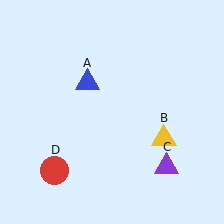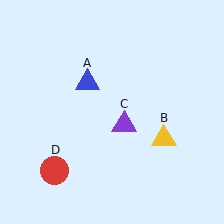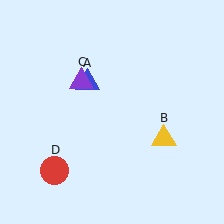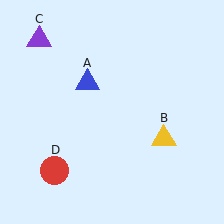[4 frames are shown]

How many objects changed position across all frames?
1 object changed position: purple triangle (object C).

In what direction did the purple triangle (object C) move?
The purple triangle (object C) moved up and to the left.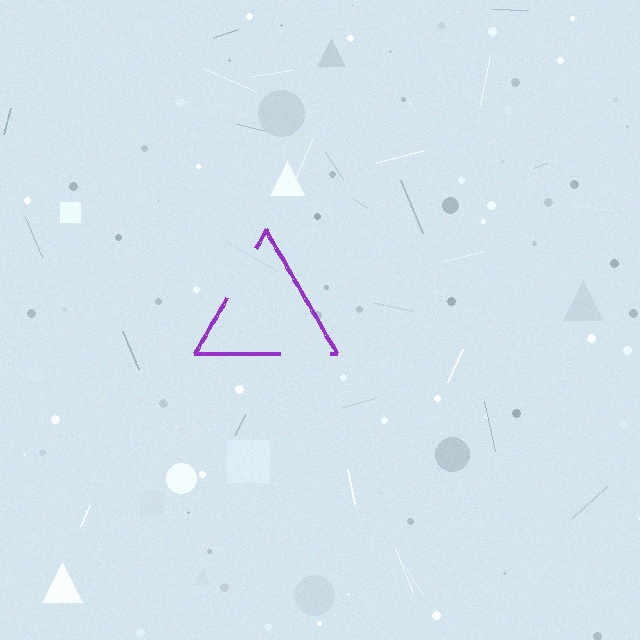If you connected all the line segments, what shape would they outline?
They would outline a triangle.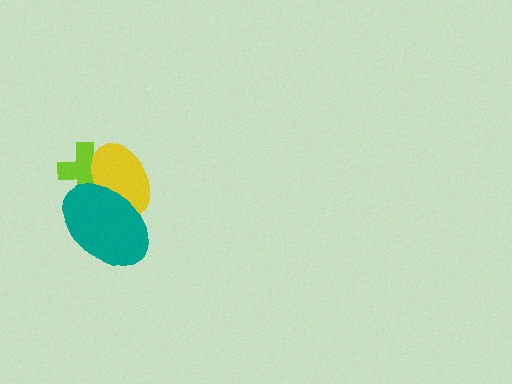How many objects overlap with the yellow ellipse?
2 objects overlap with the yellow ellipse.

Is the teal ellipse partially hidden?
No, no other shape covers it.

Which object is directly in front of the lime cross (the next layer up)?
The yellow ellipse is directly in front of the lime cross.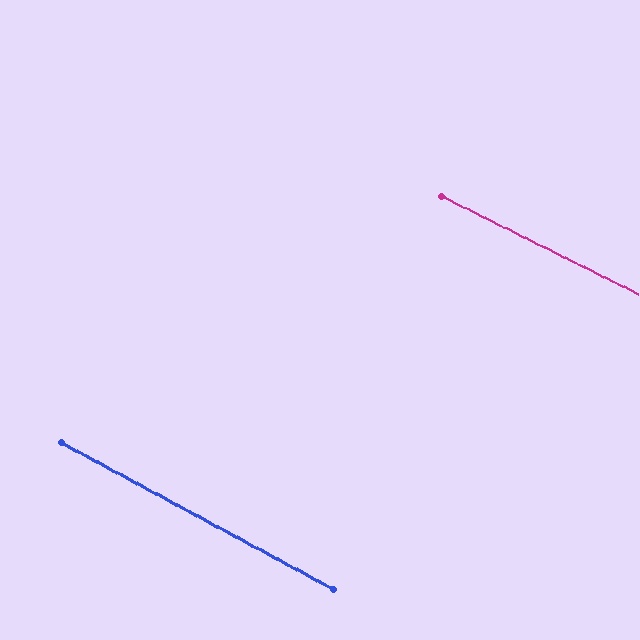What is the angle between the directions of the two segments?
Approximately 2 degrees.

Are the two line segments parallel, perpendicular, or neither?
Parallel — their directions differ by only 1.7°.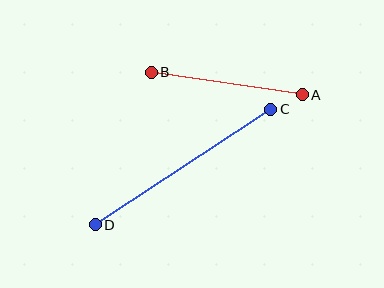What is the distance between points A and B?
The distance is approximately 153 pixels.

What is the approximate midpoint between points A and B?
The midpoint is at approximately (227, 83) pixels.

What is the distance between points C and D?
The distance is approximately 210 pixels.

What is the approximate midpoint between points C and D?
The midpoint is at approximately (183, 167) pixels.